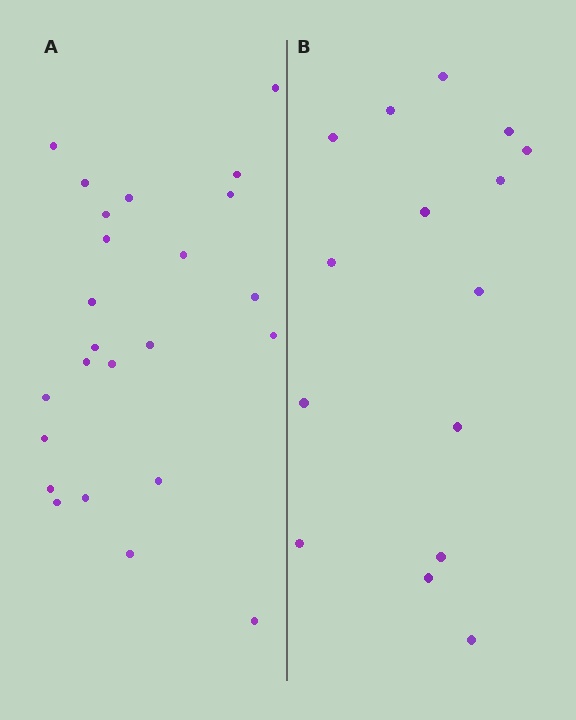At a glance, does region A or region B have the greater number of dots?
Region A (the left region) has more dots.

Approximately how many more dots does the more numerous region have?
Region A has roughly 8 or so more dots than region B.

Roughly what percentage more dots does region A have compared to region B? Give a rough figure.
About 60% more.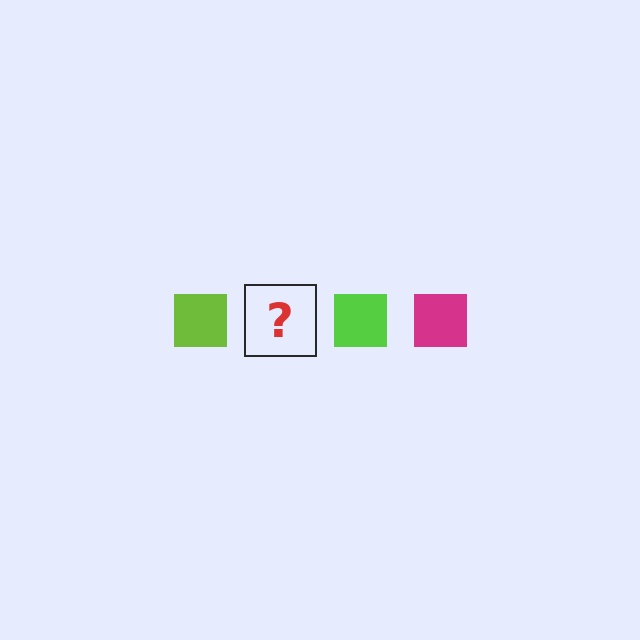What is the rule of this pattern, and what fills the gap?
The rule is that the pattern cycles through lime, magenta squares. The gap should be filled with a magenta square.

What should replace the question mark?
The question mark should be replaced with a magenta square.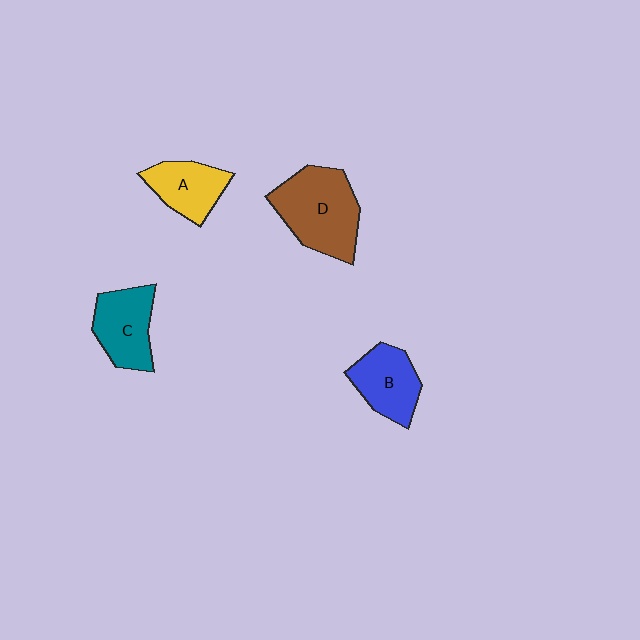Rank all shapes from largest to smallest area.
From largest to smallest: D (brown), C (teal), B (blue), A (yellow).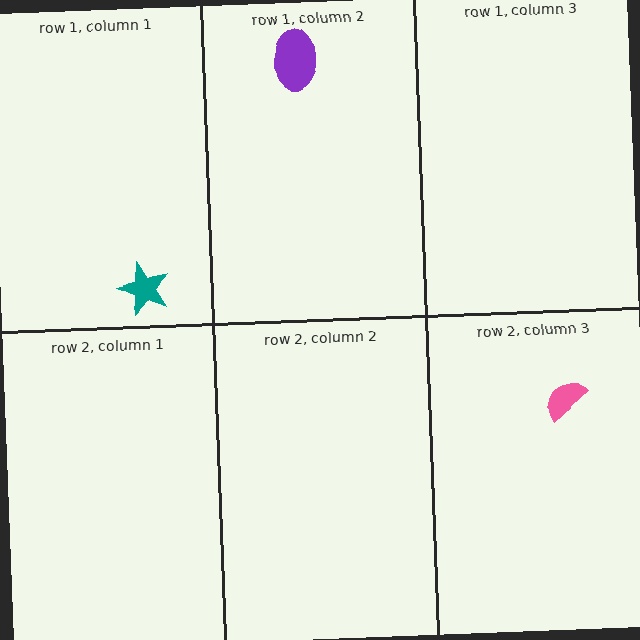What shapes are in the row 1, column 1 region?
The teal star.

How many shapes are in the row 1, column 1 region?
1.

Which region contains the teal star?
The row 1, column 1 region.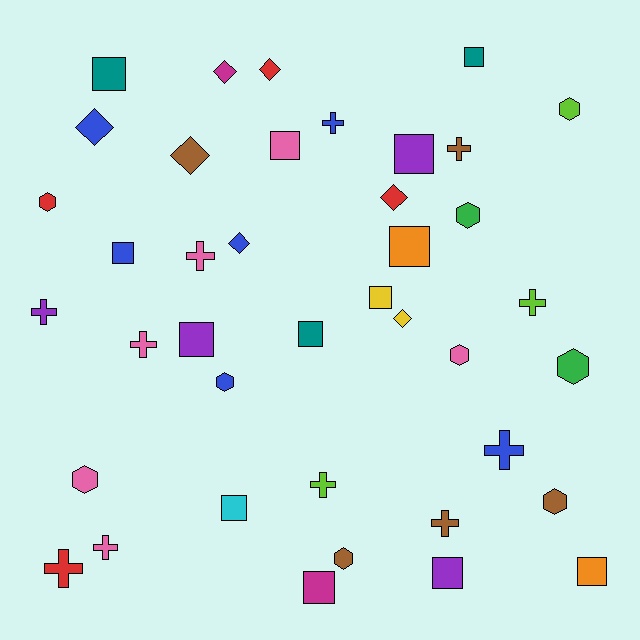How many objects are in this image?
There are 40 objects.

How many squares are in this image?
There are 13 squares.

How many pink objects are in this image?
There are 6 pink objects.